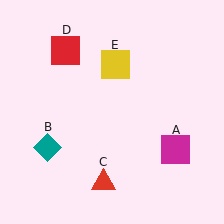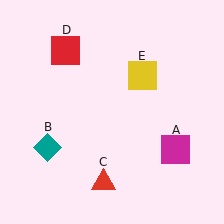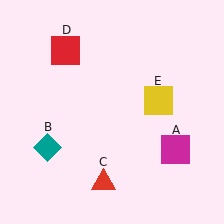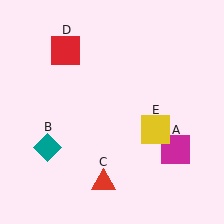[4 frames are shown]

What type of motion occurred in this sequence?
The yellow square (object E) rotated clockwise around the center of the scene.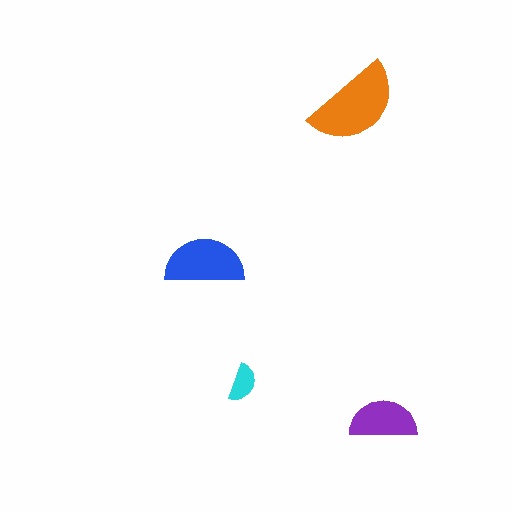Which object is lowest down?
The purple semicircle is bottommost.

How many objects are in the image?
There are 4 objects in the image.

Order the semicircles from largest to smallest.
the orange one, the blue one, the purple one, the cyan one.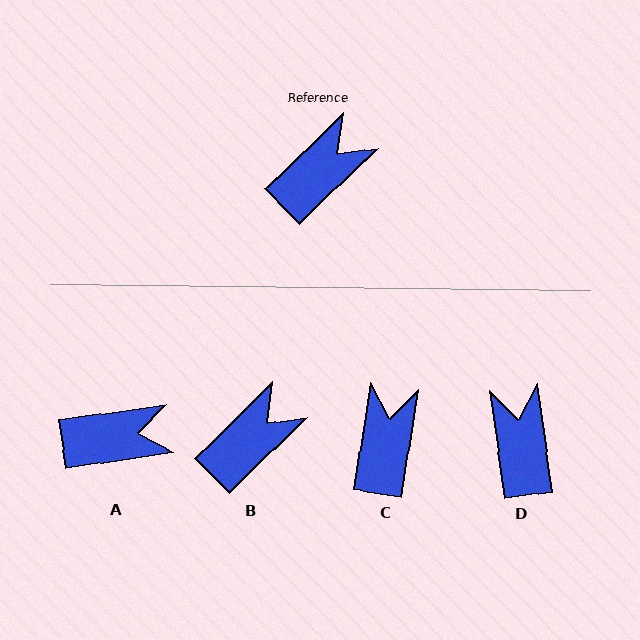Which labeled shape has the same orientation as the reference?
B.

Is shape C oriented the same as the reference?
No, it is off by about 37 degrees.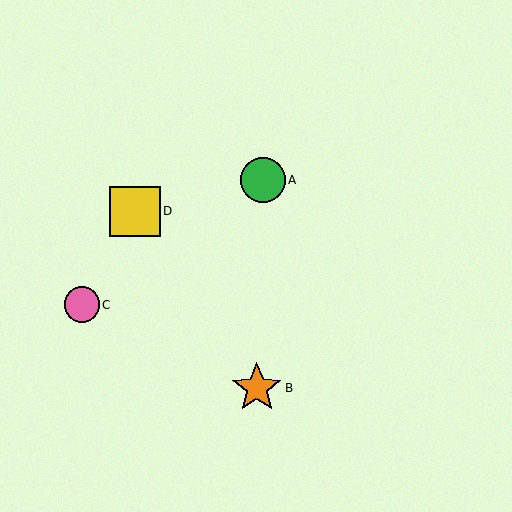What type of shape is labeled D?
Shape D is a yellow square.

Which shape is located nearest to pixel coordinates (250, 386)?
The orange star (labeled B) at (257, 388) is nearest to that location.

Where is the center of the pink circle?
The center of the pink circle is at (82, 305).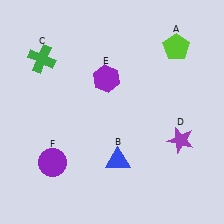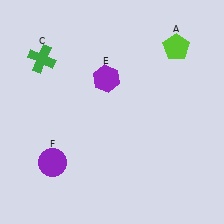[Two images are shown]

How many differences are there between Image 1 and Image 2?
There are 2 differences between the two images.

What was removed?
The purple star (D), the blue triangle (B) were removed in Image 2.